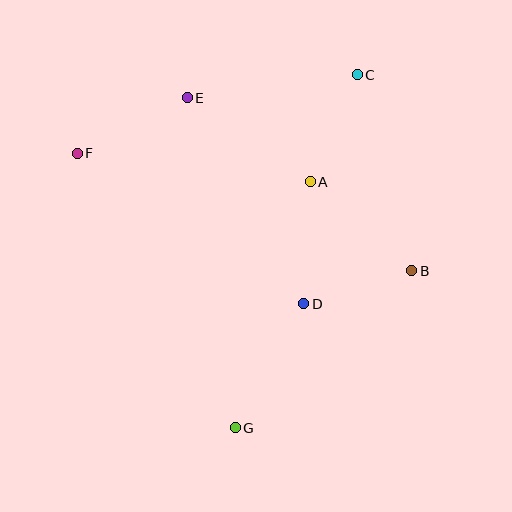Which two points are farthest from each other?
Points C and G are farthest from each other.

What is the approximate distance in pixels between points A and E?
The distance between A and E is approximately 149 pixels.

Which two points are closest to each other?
Points B and D are closest to each other.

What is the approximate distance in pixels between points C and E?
The distance between C and E is approximately 172 pixels.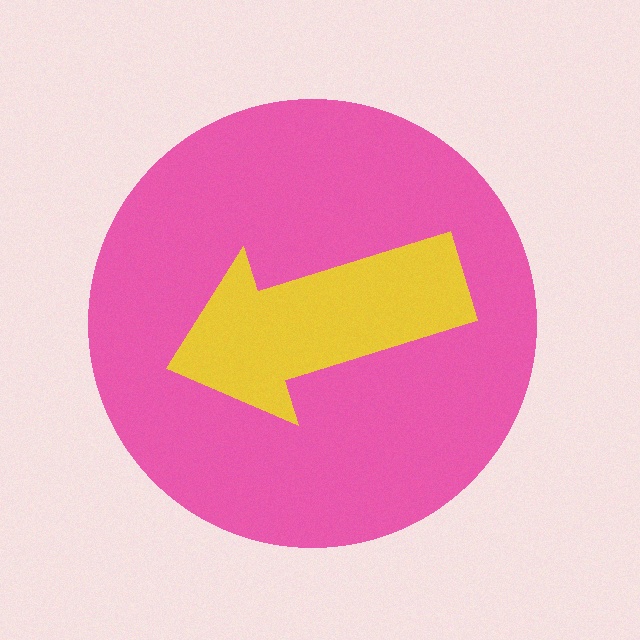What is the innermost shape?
The yellow arrow.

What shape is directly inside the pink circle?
The yellow arrow.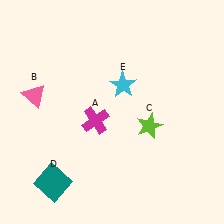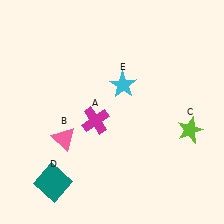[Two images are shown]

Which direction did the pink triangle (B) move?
The pink triangle (B) moved down.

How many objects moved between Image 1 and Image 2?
2 objects moved between the two images.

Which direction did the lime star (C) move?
The lime star (C) moved right.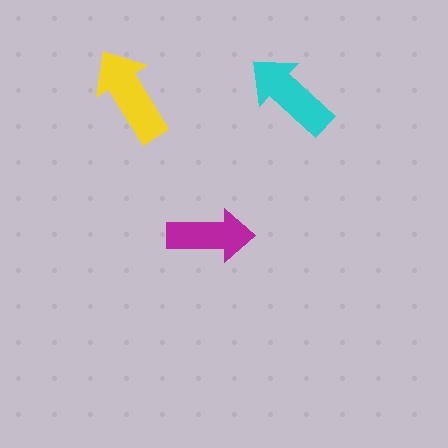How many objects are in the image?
There are 3 objects in the image.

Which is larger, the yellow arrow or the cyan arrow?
The yellow one.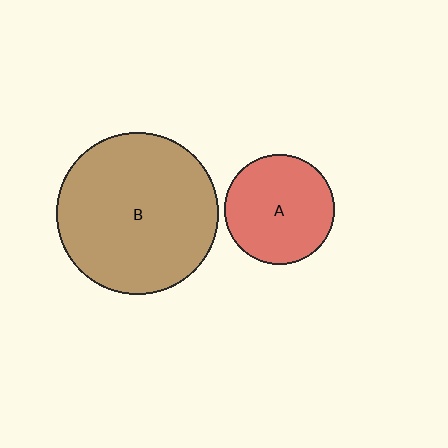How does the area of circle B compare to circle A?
Approximately 2.2 times.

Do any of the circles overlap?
No, none of the circles overlap.